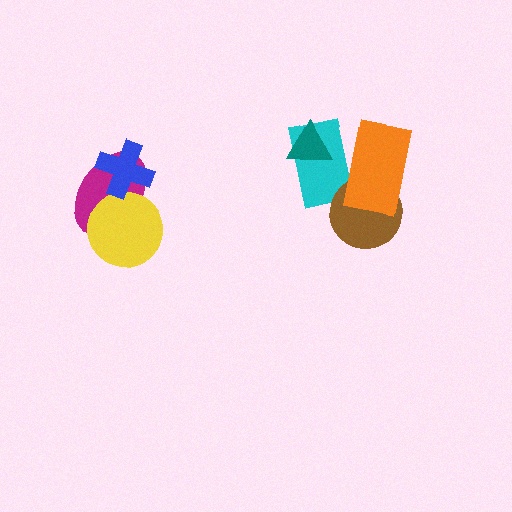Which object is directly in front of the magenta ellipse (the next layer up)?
The yellow circle is directly in front of the magenta ellipse.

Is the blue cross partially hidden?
No, no other shape covers it.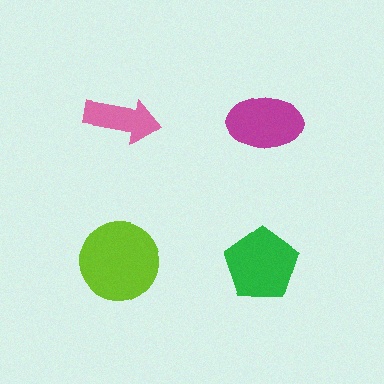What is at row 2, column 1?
A lime circle.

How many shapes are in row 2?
2 shapes.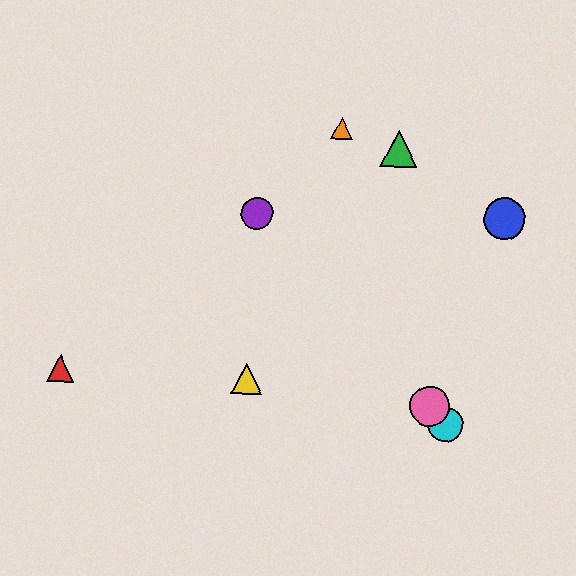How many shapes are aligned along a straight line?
3 shapes (the purple circle, the cyan circle, the pink circle) are aligned along a straight line.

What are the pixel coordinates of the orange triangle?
The orange triangle is at (342, 128).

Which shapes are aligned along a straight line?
The purple circle, the cyan circle, the pink circle are aligned along a straight line.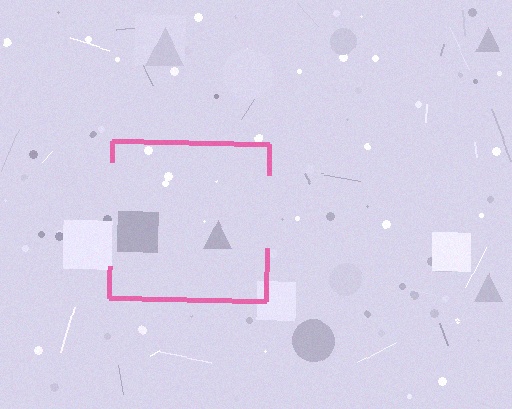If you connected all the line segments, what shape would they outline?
They would outline a square.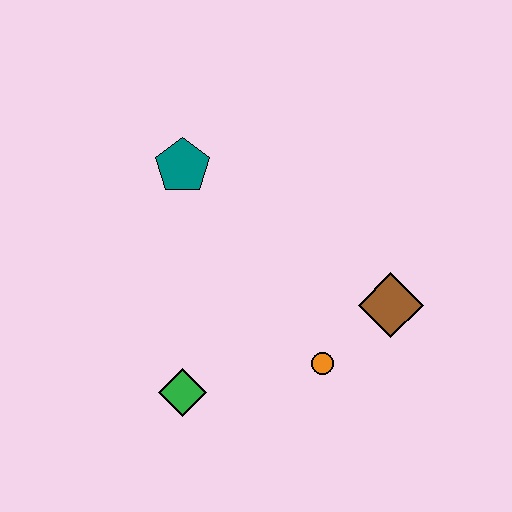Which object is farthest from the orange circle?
The teal pentagon is farthest from the orange circle.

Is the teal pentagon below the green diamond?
No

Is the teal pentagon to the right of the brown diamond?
No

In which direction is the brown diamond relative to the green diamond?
The brown diamond is to the right of the green diamond.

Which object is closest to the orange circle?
The brown diamond is closest to the orange circle.